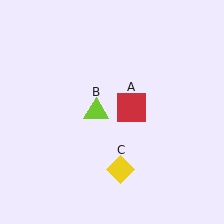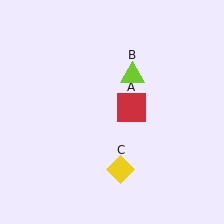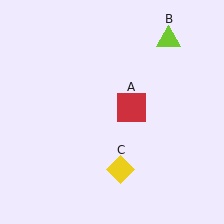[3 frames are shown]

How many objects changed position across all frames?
1 object changed position: lime triangle (object B).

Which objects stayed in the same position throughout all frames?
Red square (object A) and yellow diamond (object C) remained stationary.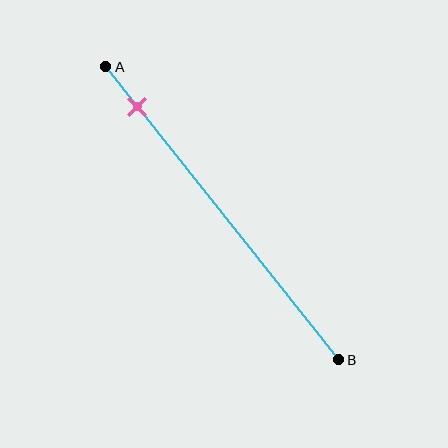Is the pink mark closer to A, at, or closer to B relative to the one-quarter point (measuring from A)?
The pink mark is closer to point A than the one-quarter point of segment AB.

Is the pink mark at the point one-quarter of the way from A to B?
No, the mark is at about 15% from A, not at the 25% one-quarter point.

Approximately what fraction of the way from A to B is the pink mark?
The pink mark is approximately 15% of the way from A to B.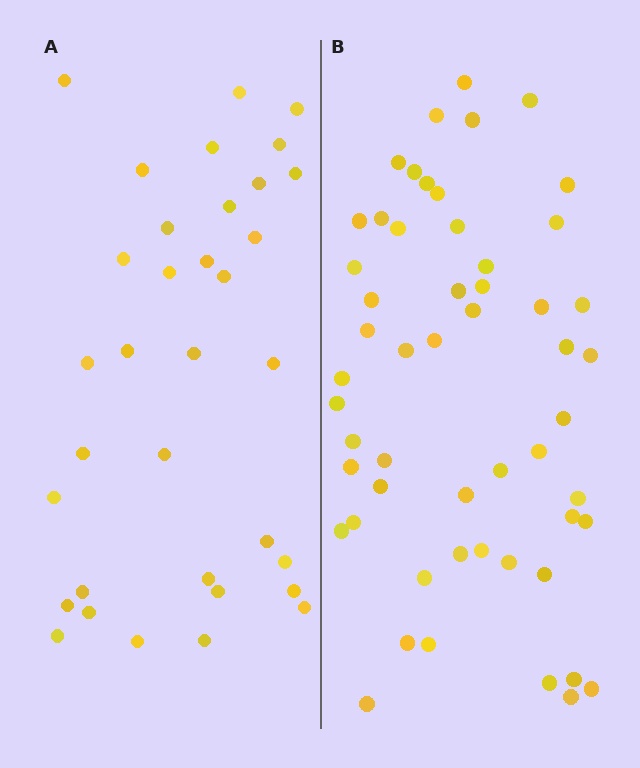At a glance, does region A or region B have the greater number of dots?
Region B (the right region) has more dots.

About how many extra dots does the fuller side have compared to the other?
Region B has approximately 20 more dots than region A.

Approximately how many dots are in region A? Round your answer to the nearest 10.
About 30 dots. (The exact count is 34, which rounds to 30.)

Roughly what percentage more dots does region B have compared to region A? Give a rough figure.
About 60% more.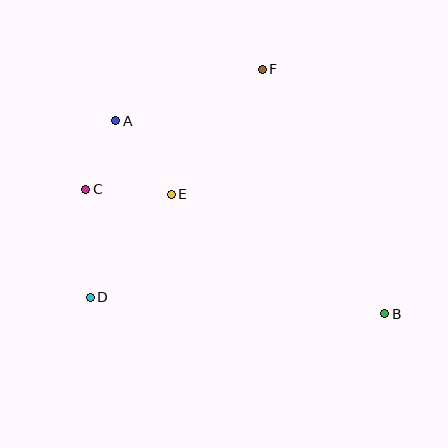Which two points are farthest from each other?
Points A and B are farthest from each other.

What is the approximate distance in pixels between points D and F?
The distance between D and F is approximately 286 pixels.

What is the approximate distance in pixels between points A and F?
The distance between A and F is approximately 155 pixels.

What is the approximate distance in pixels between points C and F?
The distance between C and F is approximately 213 pixels.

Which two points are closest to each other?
Points A and C are closest to each other.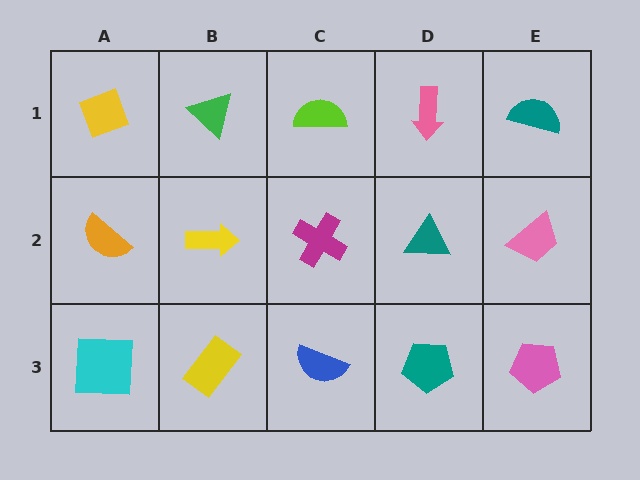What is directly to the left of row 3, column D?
A blue semicircle.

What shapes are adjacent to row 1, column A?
An orange semicircle (row 2, column A), a green triangle (row 1, column B).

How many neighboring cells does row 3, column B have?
3.